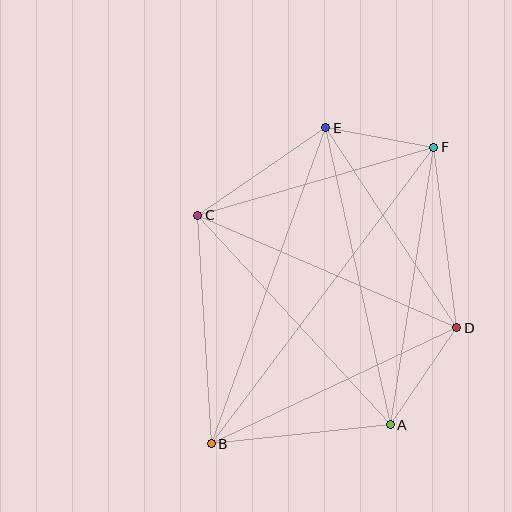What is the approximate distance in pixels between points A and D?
The distance between A and D is approximately 118 pixels.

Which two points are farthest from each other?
Points B and F are farthest from each other.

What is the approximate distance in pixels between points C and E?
The distance between C and E is approximately 155 pixels.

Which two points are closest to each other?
Points E and F are closest to each other.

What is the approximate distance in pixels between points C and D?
The distance between C and D is approximately 282 pixels.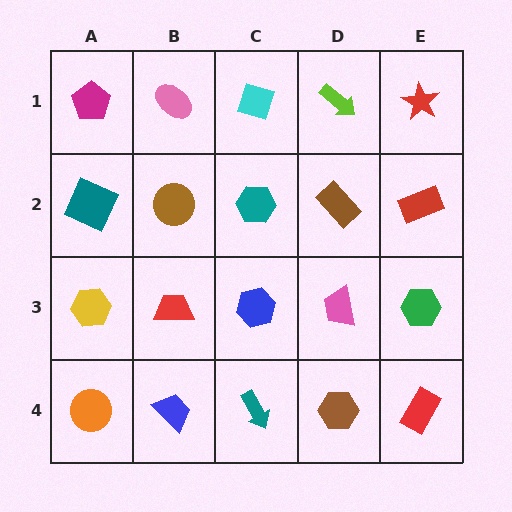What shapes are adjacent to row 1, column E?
A red rectangle (row 2, column E), a lime arrow (row 1, column D).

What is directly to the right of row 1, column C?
A lime arrow.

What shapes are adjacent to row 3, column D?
A brown rectangle (row 2, column D), a brown hexagon (row 4, column D), a blue hexagon (row 3, column C), a green hexagon (row 3, column E).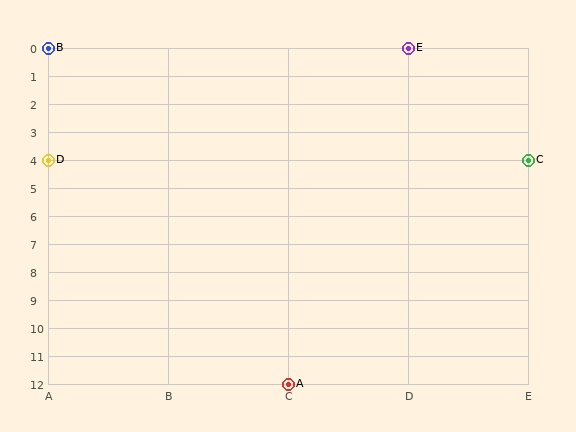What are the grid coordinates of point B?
Point B is at grid coordinates (A, 0).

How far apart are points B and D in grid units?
Points B and D are 4 rows apart.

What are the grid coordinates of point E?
Point E is at grid coordinates (D, 0).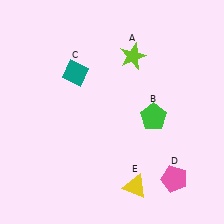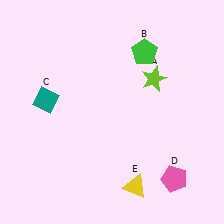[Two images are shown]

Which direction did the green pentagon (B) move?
The green pentagon (B) moved up.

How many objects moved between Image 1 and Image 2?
3 objects moved between the two images.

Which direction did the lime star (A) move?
The lime star (A) moved down.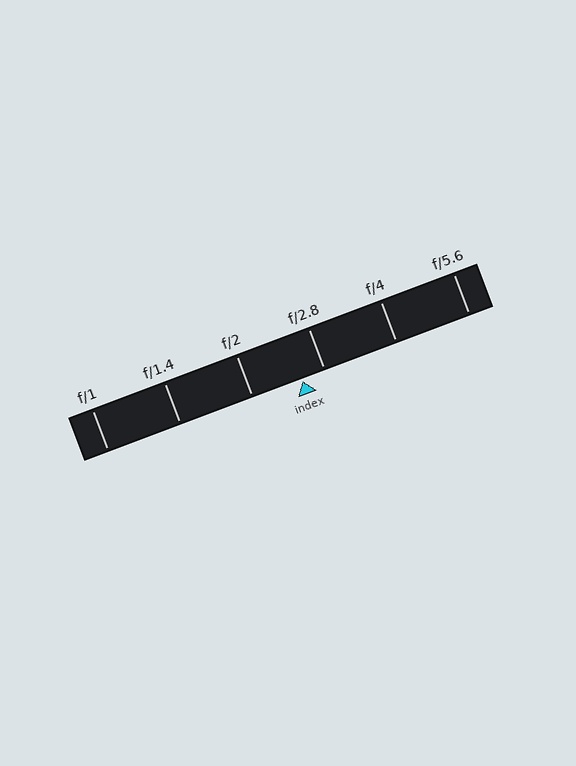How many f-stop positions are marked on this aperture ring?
There are 6 f-stop positions marked.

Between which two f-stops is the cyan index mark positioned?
The index mark is between f/2 and f/2.8.